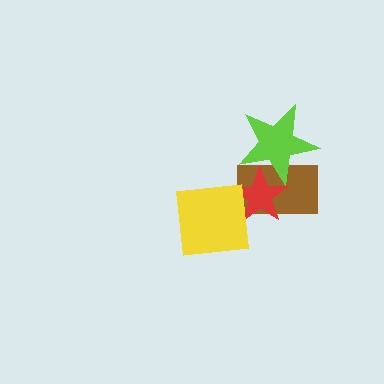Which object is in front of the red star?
The yellow square is in front of the red star.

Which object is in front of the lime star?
The red star is in front of the lime star.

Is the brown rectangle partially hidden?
Yes, it is partially covered by another shape.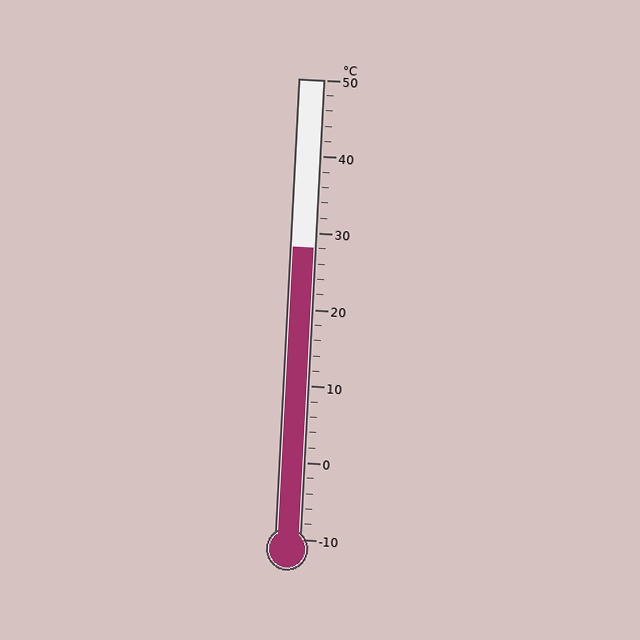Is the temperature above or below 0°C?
The temperature is above 0°C.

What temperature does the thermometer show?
The thermometer shows approximately 28°C.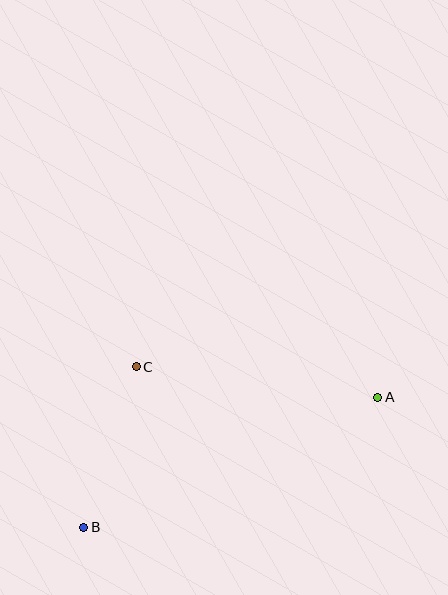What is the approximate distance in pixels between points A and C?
The distance between A and C is approximately 244 pixels.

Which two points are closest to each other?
Points B and C are closest to each other.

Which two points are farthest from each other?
Points A and B are farthest from each other.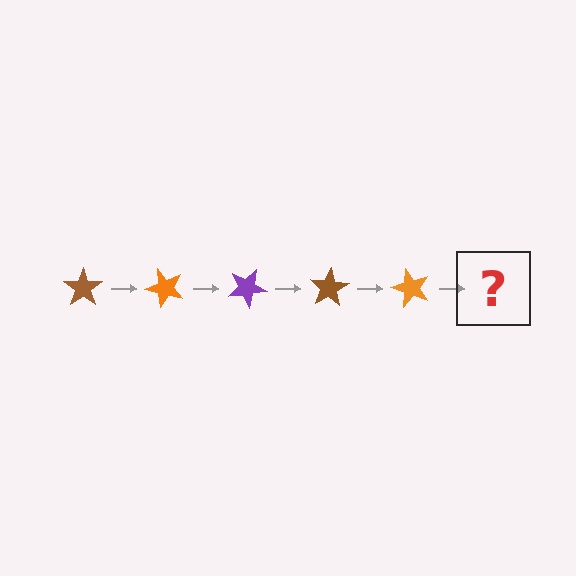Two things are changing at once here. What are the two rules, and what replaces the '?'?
The two rules are that it rotates 50 degrees each step and the color cycles through brown, orange, and purple. The '?' should be a purple star, rotated 250 degrees from the start.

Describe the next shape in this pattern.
It should be a purple star, rotated 250 degrees from the start.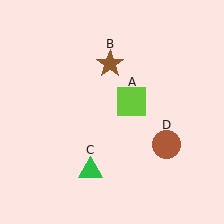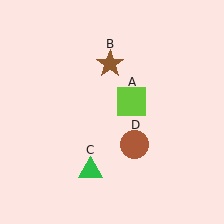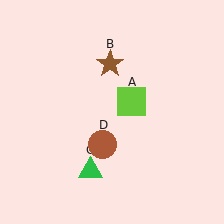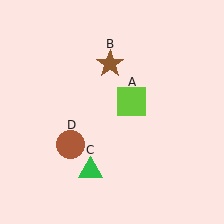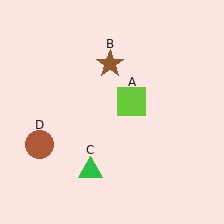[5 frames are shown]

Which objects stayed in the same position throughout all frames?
Lime square (object A) and brown star (object B) and green triangle (object C) remained stationary.